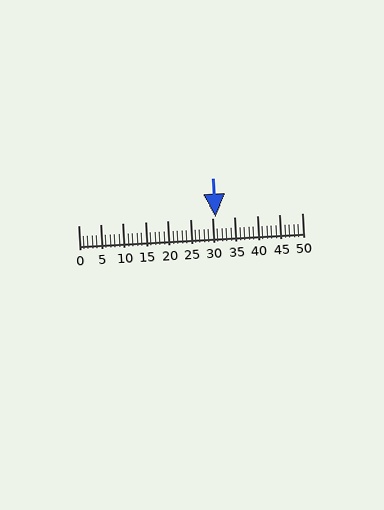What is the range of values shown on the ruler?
The ruler shows values from 0 to 50.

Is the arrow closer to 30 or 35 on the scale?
The arrow is closer to 30.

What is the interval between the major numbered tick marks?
The major tick marks are spaced 5 units apart.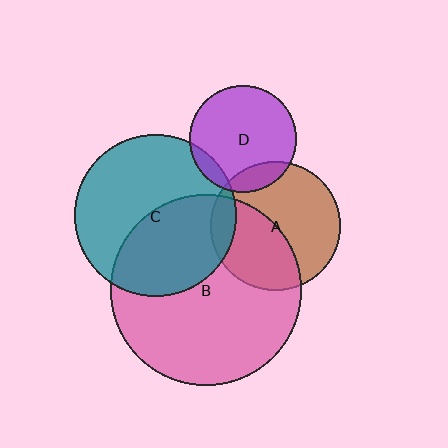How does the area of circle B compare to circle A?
Approximately 2.2 times.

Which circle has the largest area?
Circle B (pink).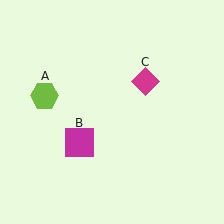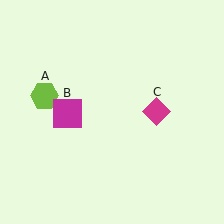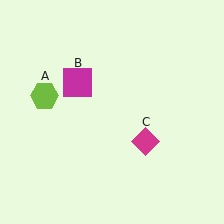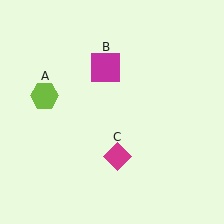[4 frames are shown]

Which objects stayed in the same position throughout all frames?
Lime hexagon (object A) remained stationary.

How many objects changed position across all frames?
2 objects changed position: magenta square (object B), magenta diamond (object C).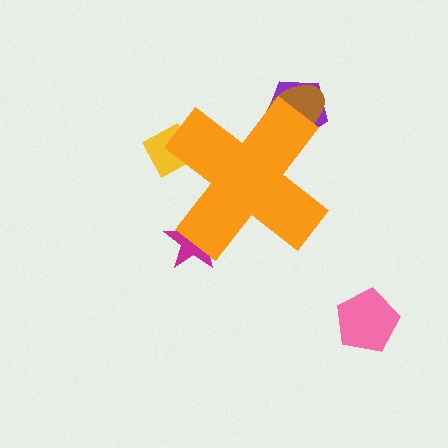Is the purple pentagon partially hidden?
Yes, the purple pentagon is partially hidden behind the orange cross.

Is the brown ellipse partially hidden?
Yes, the brown ellipse is partially hidden behind the orange cross.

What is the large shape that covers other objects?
An orange cross.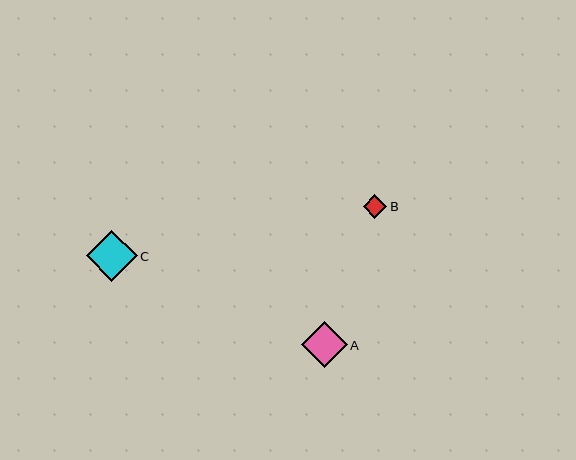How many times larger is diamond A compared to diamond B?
Diamond A is approximately 1.9 times the size of diamond B.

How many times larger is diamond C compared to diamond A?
Diamond C is approximately 1.1 times the size of diamond A.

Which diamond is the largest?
Diamond C is the largest with a size of approximately 51 pixels.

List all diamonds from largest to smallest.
From largest to smallest: C, A, B.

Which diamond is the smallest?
Diamond B is the smallest with a size of approximately 24 pixels.